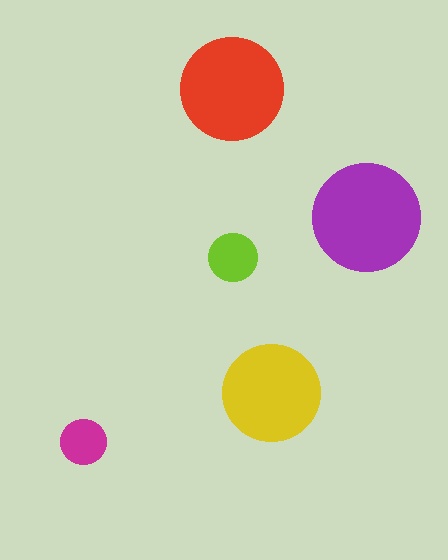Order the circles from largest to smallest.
the purple one, the red one, the yellow one, the lime one, the magenta one.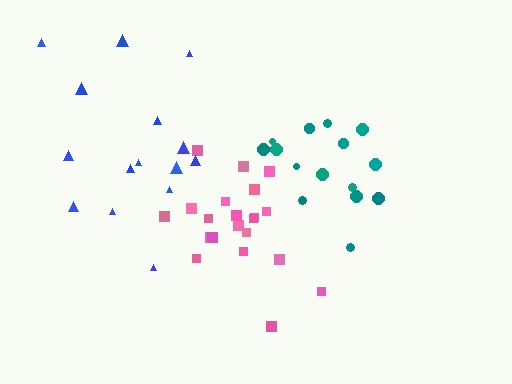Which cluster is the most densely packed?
Pink.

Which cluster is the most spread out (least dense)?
Blue.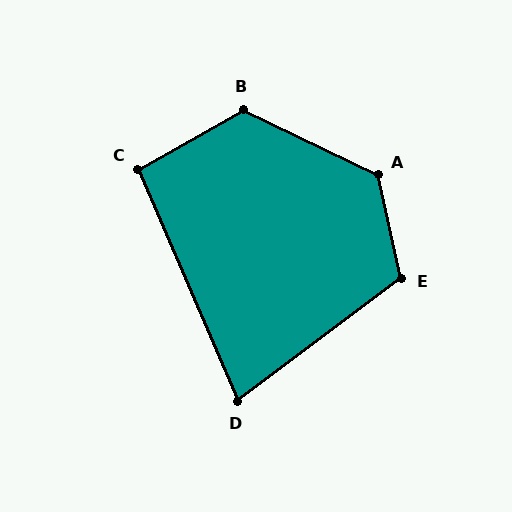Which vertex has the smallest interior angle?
D, at approximately 76 degrees.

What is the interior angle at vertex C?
Approximately 96 degrees (obtuse).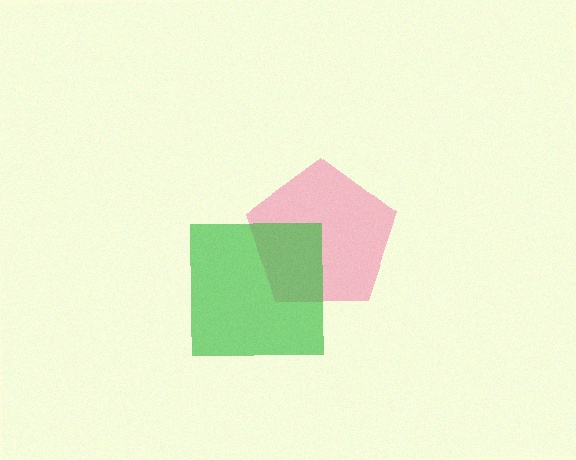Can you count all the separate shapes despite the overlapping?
Yes, there are 2 separate shapes.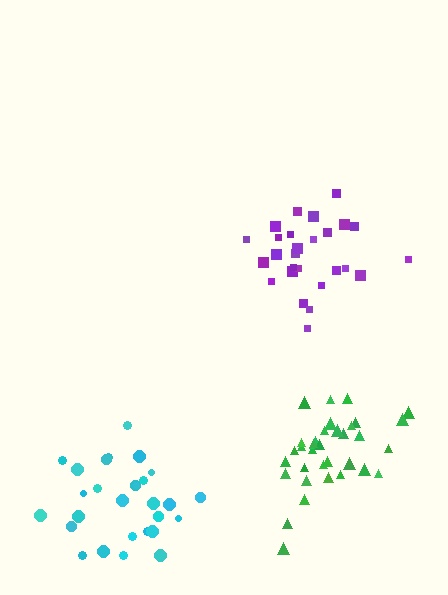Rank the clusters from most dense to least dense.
purple, green, cyan.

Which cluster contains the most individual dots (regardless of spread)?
Green (34).